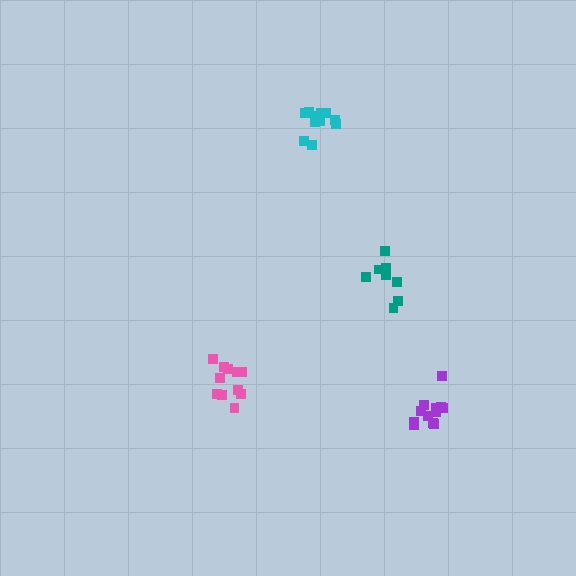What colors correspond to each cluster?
The clusters are colored: purple, pink, cyan, teal.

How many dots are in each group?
Group 1: 12 dots, Group 2: 11 dots, Group 3: 11 dots, Group 4: 8 dots (42 total).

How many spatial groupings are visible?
There are 4 spatial groupings.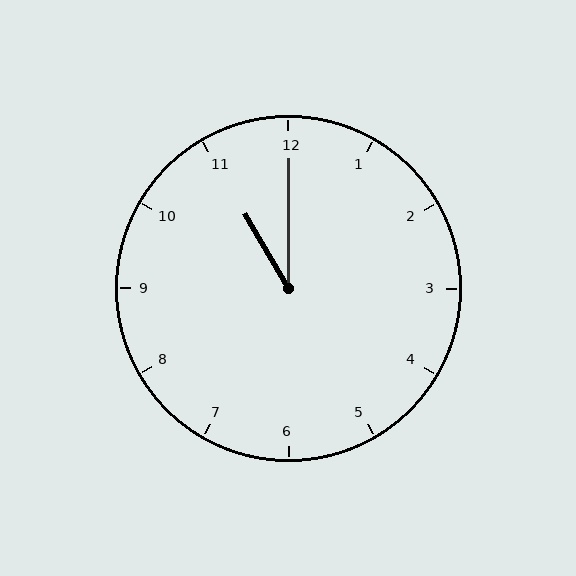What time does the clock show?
11:00.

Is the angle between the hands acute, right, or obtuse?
It is acute.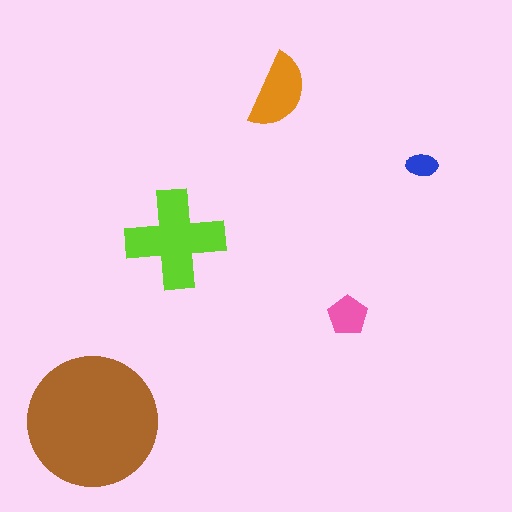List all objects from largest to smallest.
The brown circle, the lime cross, the orange semicircle, the pink pentagon, the blue ellipse.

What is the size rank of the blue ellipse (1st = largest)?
5th.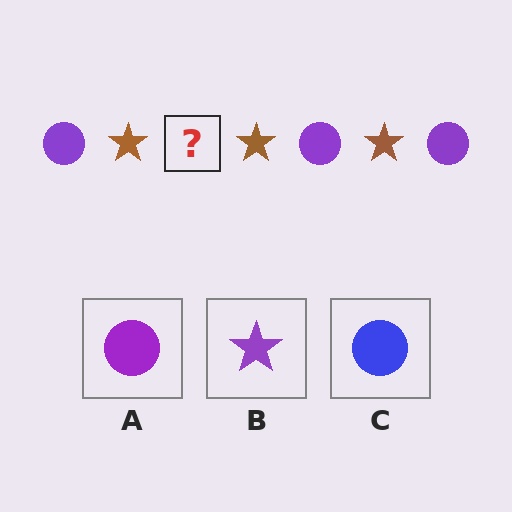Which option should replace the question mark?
Option A.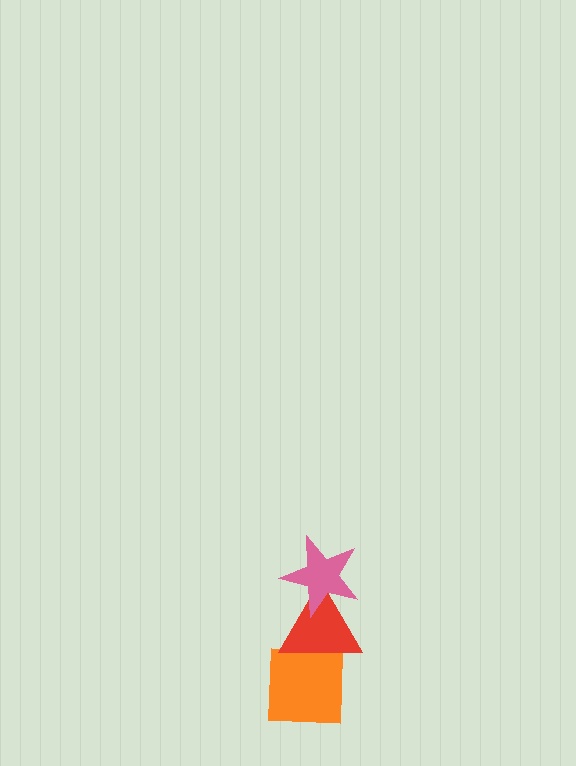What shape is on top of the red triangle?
The pink star is on top of the red triangle.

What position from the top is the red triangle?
The red triangle is 2nd from the top.